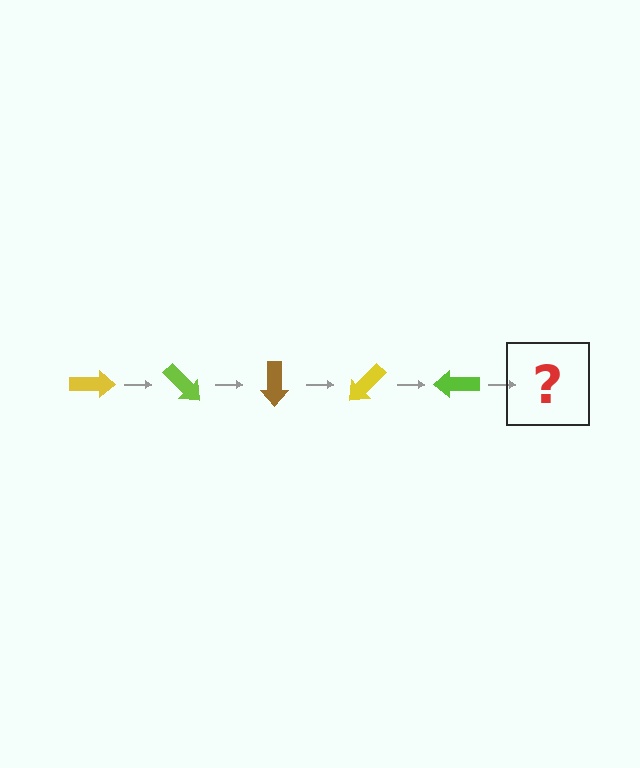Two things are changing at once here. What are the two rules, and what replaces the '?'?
The two rules are that it rotates 45 degrees each step and the color cycles through yellow, lime, and brown. The '?' should be a brown arrow, rotated 225 degrees from the start.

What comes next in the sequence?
The next element should be a brown arrow, rotated 225 degrees from the start.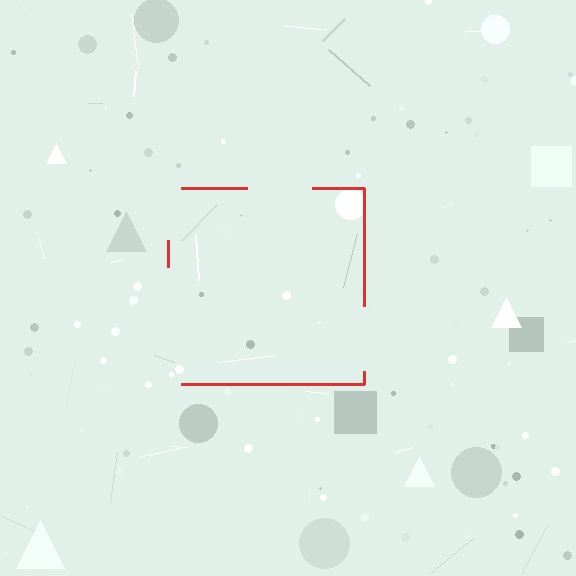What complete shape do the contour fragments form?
The contour fragments form a square.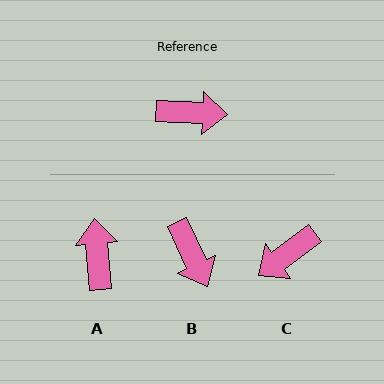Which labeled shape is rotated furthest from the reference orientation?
C, about 141 degrees away.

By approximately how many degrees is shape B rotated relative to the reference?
Approximately 63 degrees clockwise.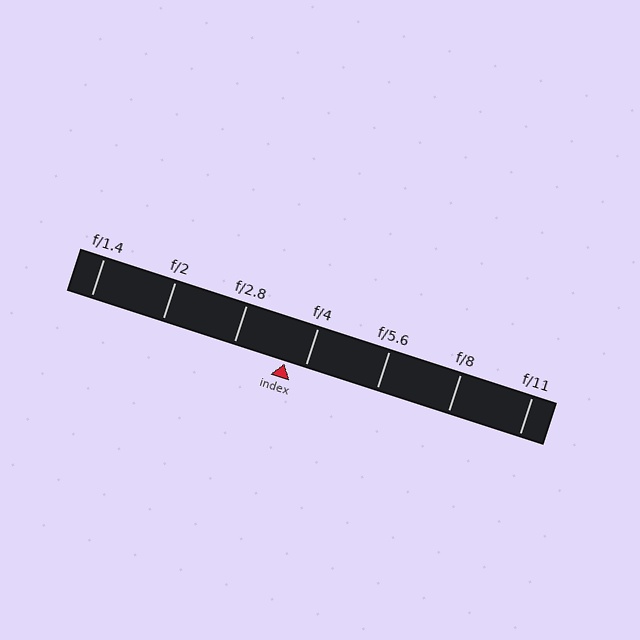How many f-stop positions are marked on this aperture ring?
There are 7 f-stop positions marked.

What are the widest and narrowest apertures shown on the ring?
The widest aperture shown is f/1.4 and the narrowest is f/11.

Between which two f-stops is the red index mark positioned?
The index mark is between f/2.8 and f/4.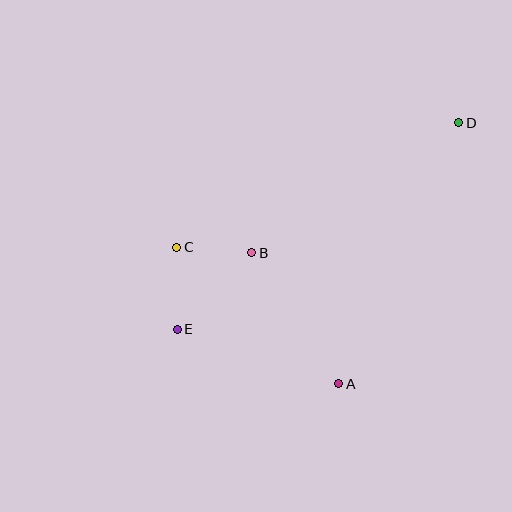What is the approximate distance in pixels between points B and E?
The distance between B and E is approximately 107 pixels.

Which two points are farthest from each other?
Points D and E are farthest from each other.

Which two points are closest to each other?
Points B and C are closest to each other.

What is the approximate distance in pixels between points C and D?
The distance between C and D is approximately 308 pixels.